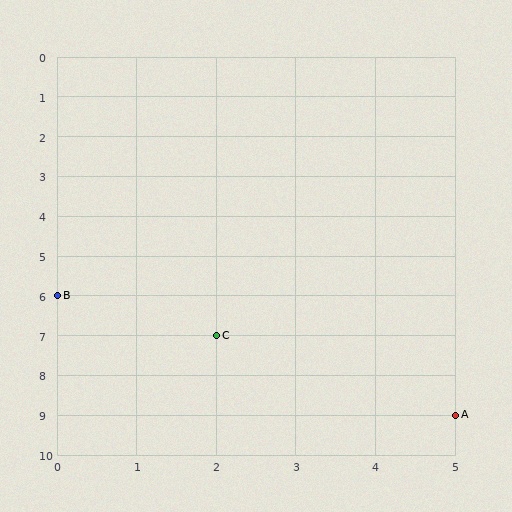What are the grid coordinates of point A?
Point A is at grid coordinates (5, 9).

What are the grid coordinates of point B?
Point B is at grid coordinates (0, 6).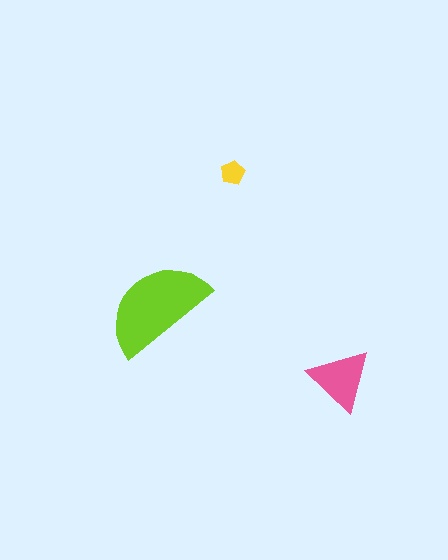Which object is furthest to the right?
The pink triangle is rightmost.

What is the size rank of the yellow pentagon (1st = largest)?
3rd.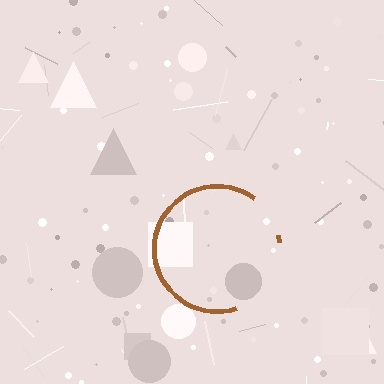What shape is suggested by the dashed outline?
The dashed outline suggests a circle.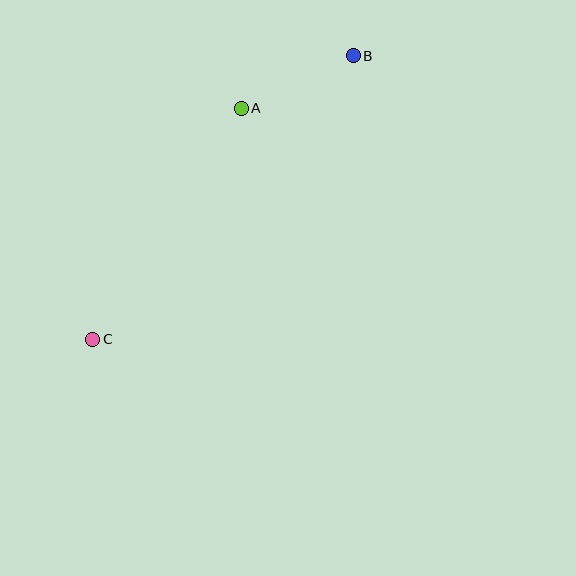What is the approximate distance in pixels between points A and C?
The distance between A and C is approximately 274 pixels.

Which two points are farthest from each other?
Points B and C are farthest from each other.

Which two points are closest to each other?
Points A and B are closest to each other.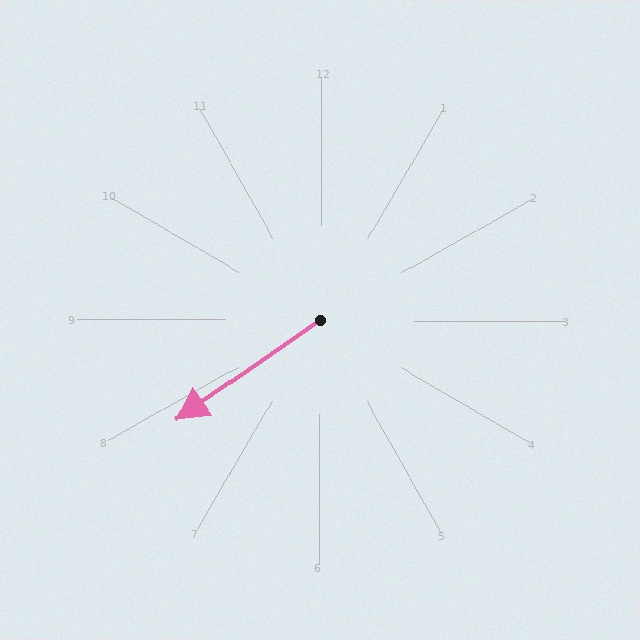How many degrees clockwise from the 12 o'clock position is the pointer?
Approximately 235 degrees.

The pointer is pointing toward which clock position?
Roughly 8 o'clock.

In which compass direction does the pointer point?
Southwest.